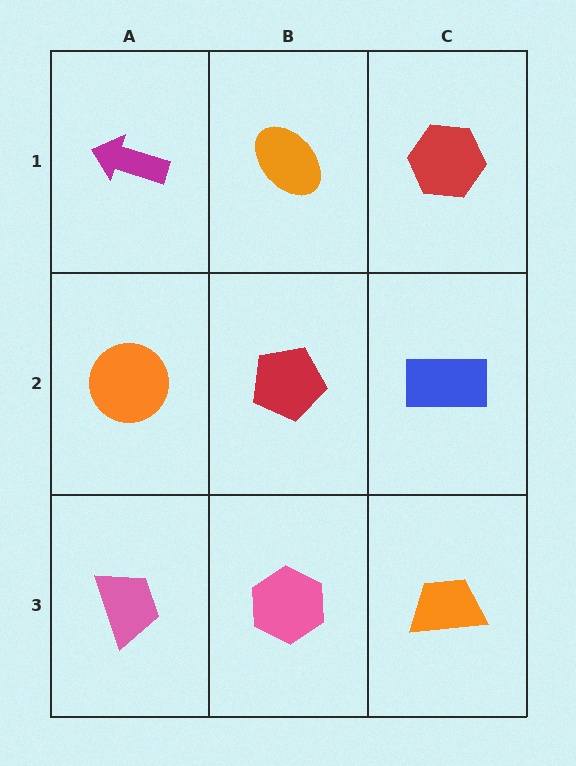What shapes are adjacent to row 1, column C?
A blue rectangle (row 2, column C), an orange ellipse (row 1, column B).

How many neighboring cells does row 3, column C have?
2.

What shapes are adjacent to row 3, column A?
An orange circle (row 2, column A), a pink hexagon (row 3, column B).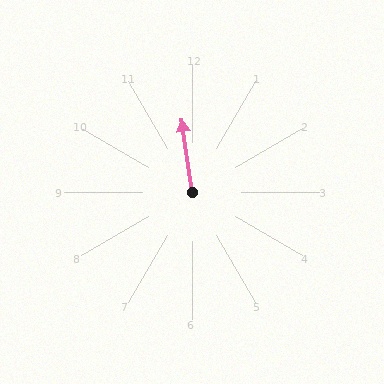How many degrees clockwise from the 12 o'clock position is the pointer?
Approximately 352 degrees.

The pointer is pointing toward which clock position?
Roughly 12 o'clock.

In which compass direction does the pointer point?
North.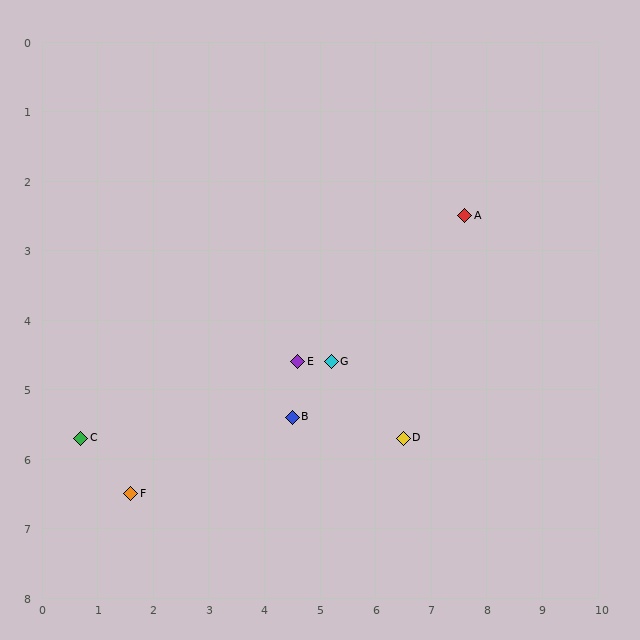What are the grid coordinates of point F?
Point F is at approximately (1.6, 6.5).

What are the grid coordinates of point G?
Point G is at approximately (5.2, 4.6).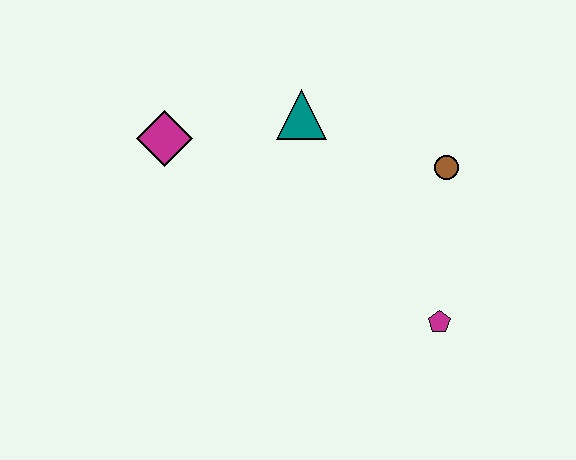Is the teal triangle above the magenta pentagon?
Yes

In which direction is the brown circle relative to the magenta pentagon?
The brown circle is above the magenta pentagon.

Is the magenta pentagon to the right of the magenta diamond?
Yes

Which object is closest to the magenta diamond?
The teal triangle is closest to the magenta diamond.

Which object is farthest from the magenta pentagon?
The magenta diamond is farthest from the magenta pentagon.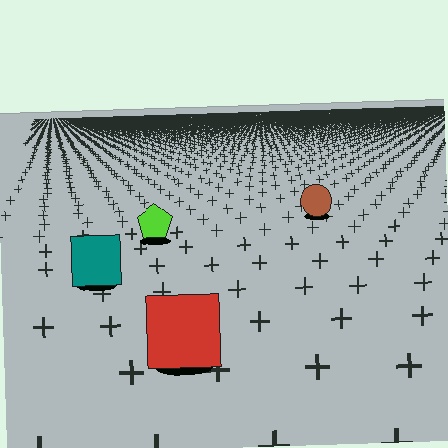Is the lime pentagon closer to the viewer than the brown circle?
Yes. The lime pentagon is closer — you can tell from the texture gradient: the ground texture is coarser near it.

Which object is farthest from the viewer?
The brown circle is farthest from the viewer. It appears smaller and the ground texture around it is denser.